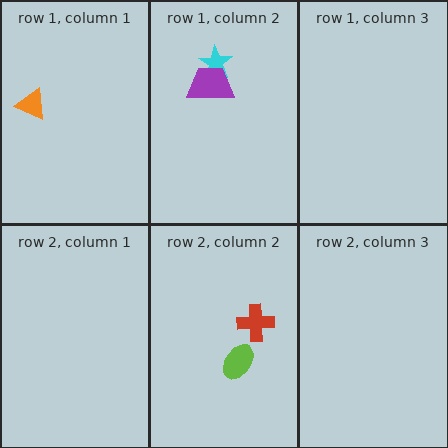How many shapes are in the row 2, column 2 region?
2.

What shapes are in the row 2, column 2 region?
The red cross, the lime ellipse.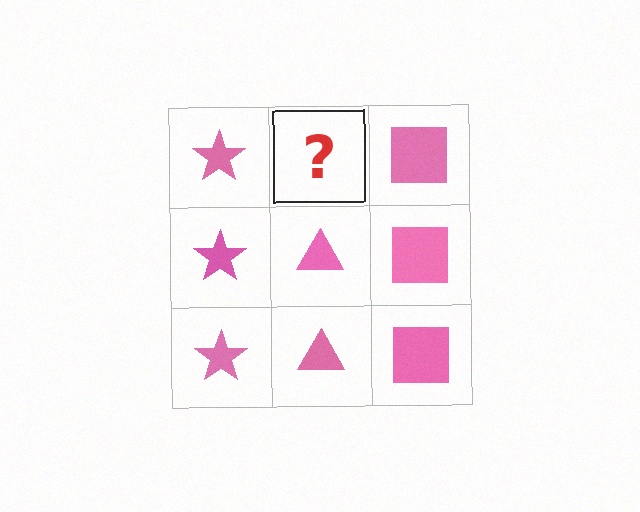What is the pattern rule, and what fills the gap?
The rule is that each column has a consistent shape. The gap should be filled with a pink triangle.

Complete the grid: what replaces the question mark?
The question mark should be replaced with a pink triangle.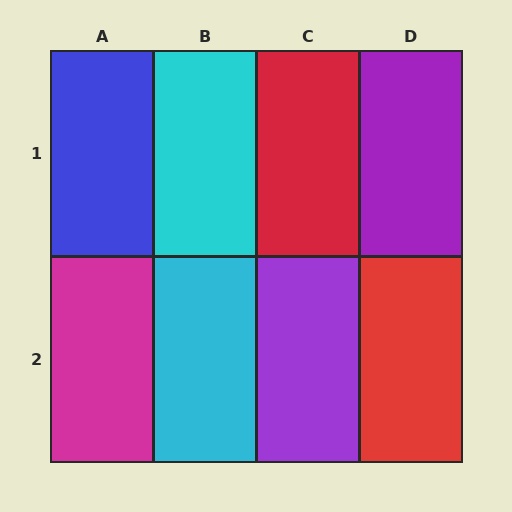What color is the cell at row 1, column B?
Cyan.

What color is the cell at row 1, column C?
Red.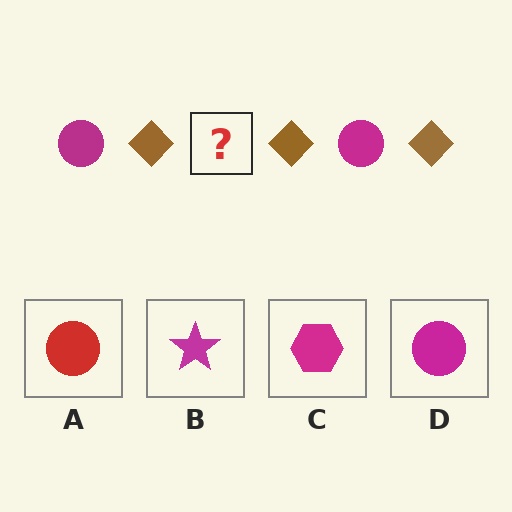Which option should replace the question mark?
Option D.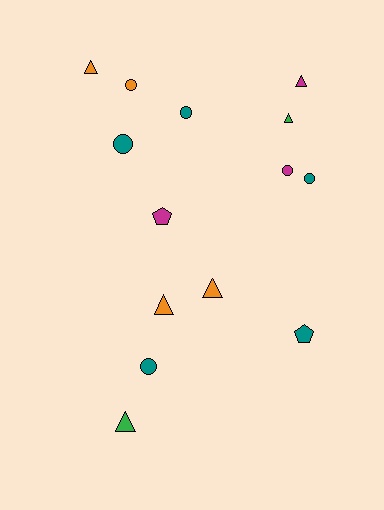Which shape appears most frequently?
Circle, with 6 objects.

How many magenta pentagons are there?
There is 1 magenta pentagon.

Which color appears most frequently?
Teal, with 5 objects.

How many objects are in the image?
There are 14 objects.